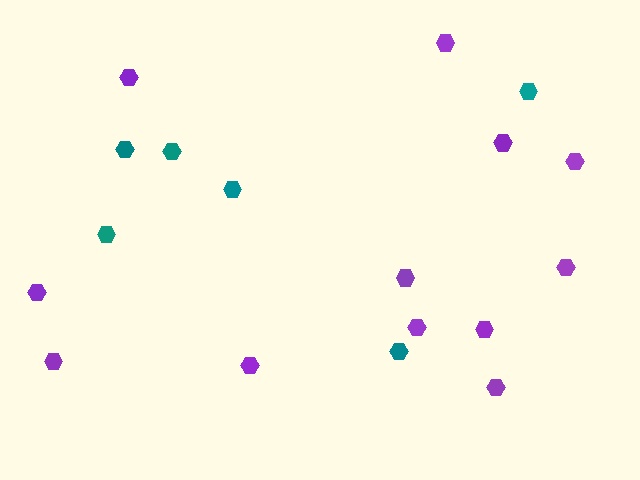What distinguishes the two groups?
There are 2 groups: one group of purple hexagons (12) and one group of teal hexagons (6).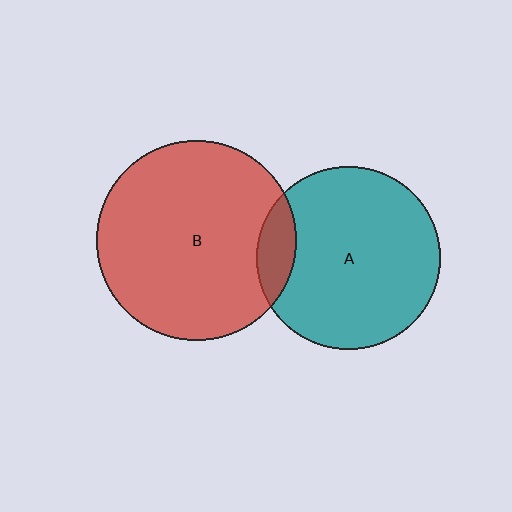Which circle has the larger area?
Circle B (red).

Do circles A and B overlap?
Yes.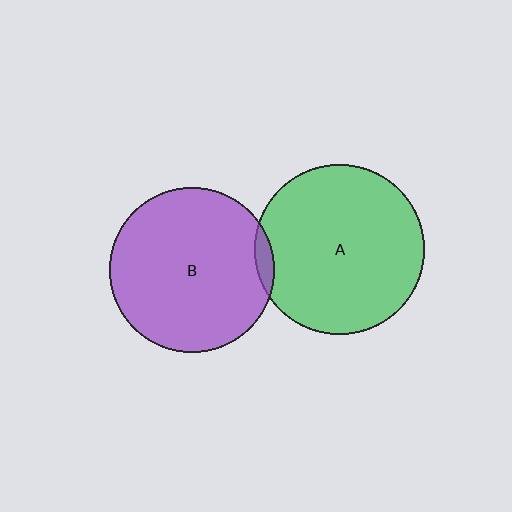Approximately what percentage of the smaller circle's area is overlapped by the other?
Approximately 5%.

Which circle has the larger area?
Circle A (green).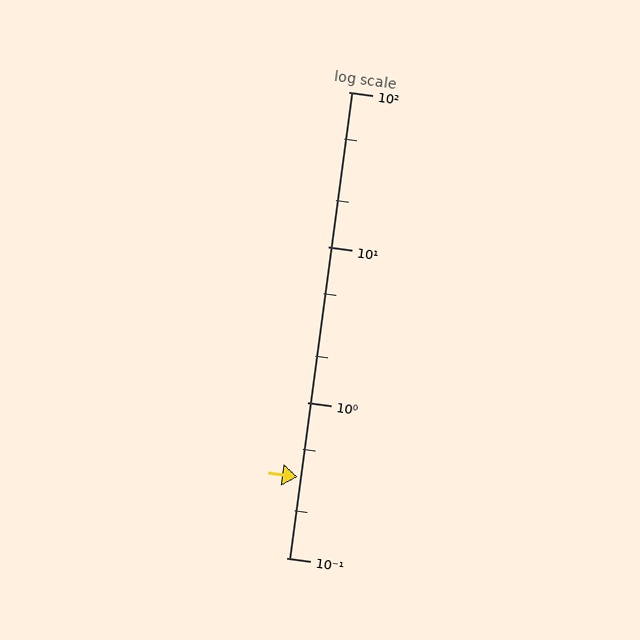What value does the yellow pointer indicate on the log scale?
The pointer indicates approximately 0.33.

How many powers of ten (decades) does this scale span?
The scale spans 3 decades, from 0.1 to 100.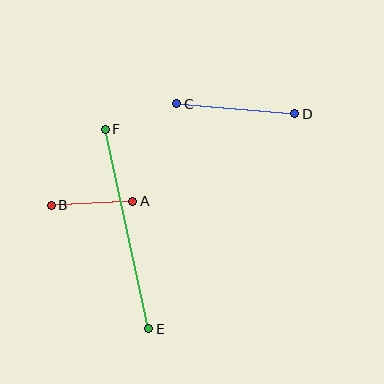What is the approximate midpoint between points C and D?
The midpoint is at approximately (236, 109) pixels.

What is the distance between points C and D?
The distance is approximately 119 pixels.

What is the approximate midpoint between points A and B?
The midpoint is at approximately (92, 203) pixels.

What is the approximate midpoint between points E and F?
The midpoint is at approximately (127, 229) pixels.